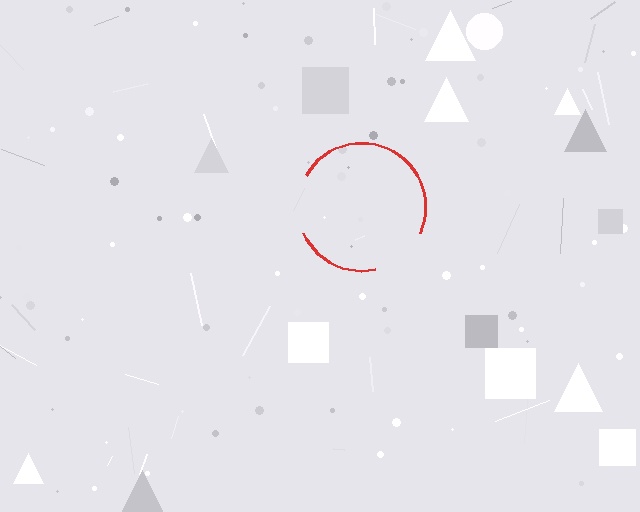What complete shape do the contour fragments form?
The contour fragments form a circle.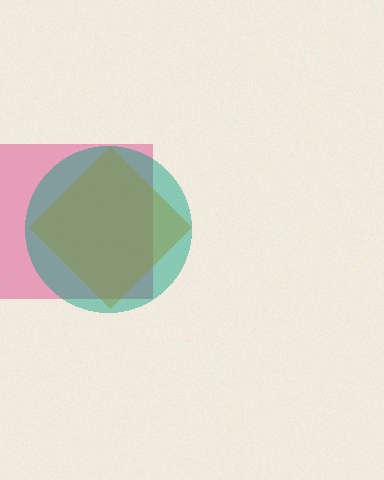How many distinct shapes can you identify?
There are 3 distinct shapes: a pink square, an orange diamond, a teal circle.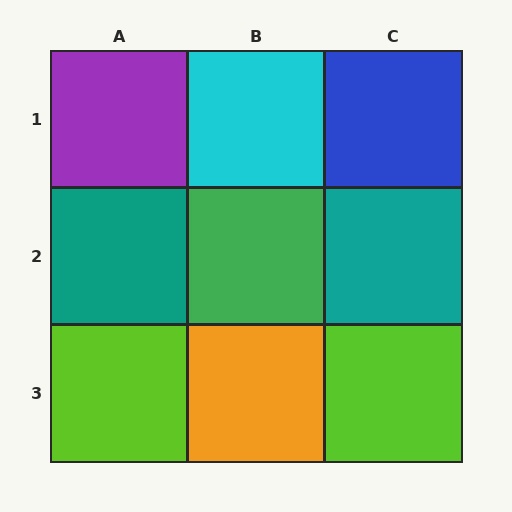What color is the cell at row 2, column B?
Green.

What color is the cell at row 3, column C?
Lime.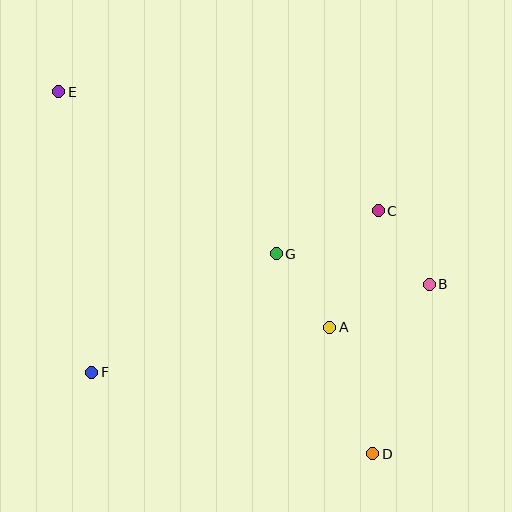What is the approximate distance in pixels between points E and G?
The distance between E and G is approximately 271 pixels.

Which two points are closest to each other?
Points B and C are closest to each other.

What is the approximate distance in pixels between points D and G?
The distance between D and G is approximately 222 pixels.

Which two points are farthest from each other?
Points D and E are farthest from each other.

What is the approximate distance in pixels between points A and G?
The distance between A and G is approximately 91 pixels.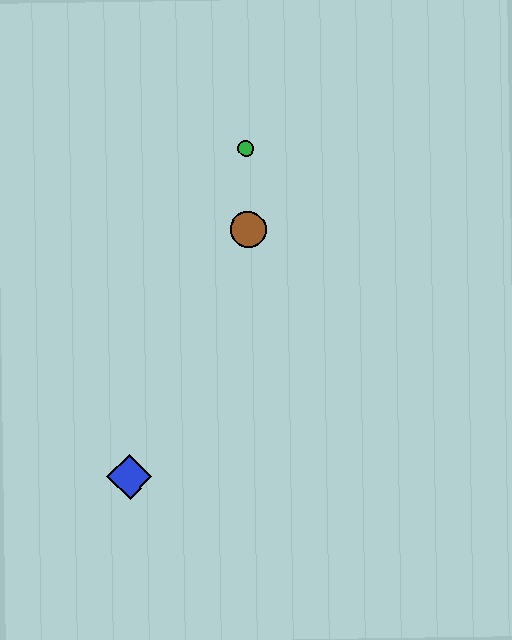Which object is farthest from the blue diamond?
The green circle is farthest from the blue diamond.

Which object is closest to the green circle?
The brown circle is closest to the green circle.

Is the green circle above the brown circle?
Yes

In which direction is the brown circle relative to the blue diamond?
The brown circle is above the blue diamond.